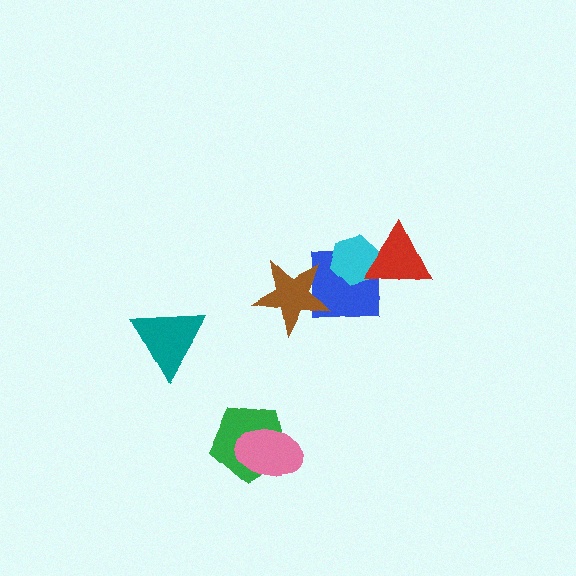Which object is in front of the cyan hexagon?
The red triangle is in front of the cyan hexagon.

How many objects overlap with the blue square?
3 objects overlap with the blue square.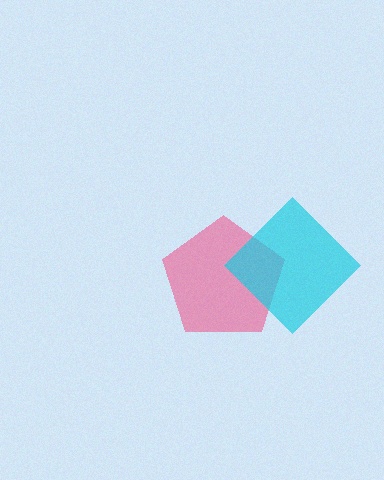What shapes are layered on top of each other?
The layered shapes are: a pink pentagon, a cyan diamond.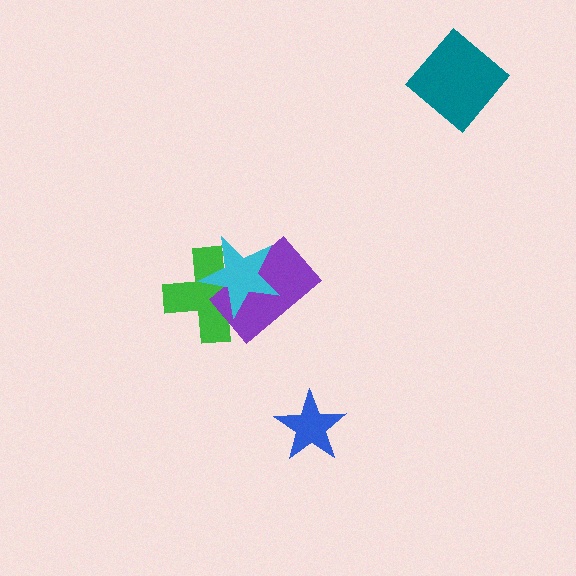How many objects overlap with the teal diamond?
0 objects overlap with the teal diamond.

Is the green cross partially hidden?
Yes, it is partially covered by another shape.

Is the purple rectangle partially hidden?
Yes, it is partially covered by another shape.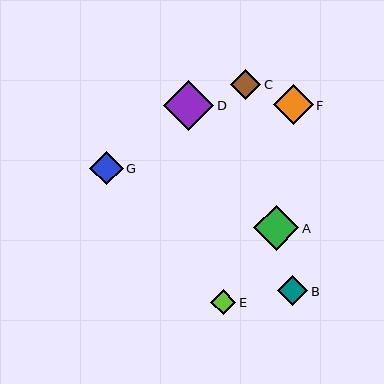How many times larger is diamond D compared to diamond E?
Diamond D is approximately 2.0 times the size of diamond E.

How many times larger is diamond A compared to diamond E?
Diamond A is approximately 1.8 times the size of diamond E.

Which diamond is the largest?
Diamond D is the largest with a size of approximately 50 pixels.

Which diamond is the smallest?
Diamond E is the smallest with a size of approximately 25 pixels.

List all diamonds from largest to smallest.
From largest to smallest: D, A, F, G, B, C, E.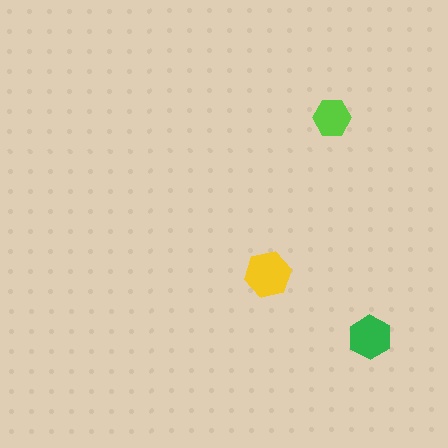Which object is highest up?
The lime hexagon is topmost.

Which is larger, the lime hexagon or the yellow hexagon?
The yellow one.